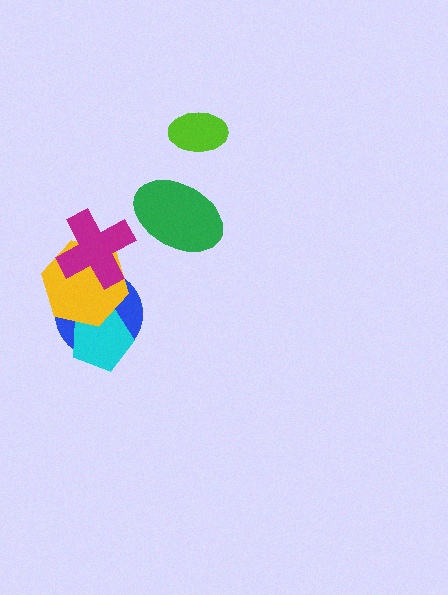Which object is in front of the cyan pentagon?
The yellow hexagon is in front of the cyan pentagon.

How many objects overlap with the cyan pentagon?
2 objects overlap with the cyan pentagon.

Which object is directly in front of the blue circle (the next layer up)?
The cyan pentagon is directly in front of the blue circle.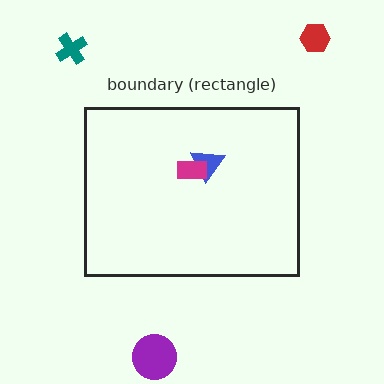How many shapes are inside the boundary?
2 inside, 3 outside.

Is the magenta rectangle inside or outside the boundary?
Inside.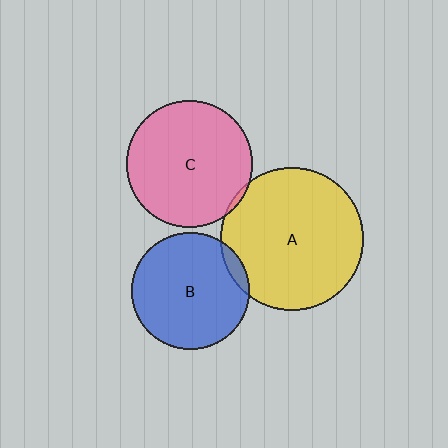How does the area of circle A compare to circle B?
Approximately 1.5 times.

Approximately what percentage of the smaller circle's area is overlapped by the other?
Approximately 5%.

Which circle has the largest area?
Circle A (yellow).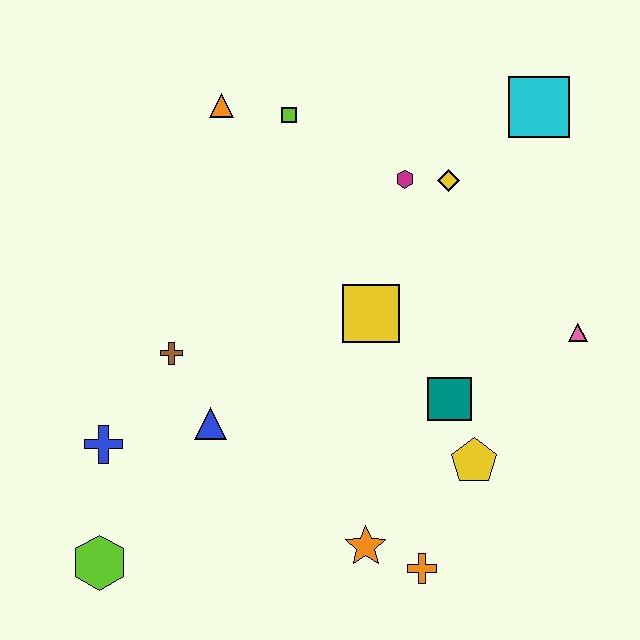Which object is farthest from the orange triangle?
The orange cross is farthest from the orange triangle.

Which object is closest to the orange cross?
The orange star is closest to the orange cross.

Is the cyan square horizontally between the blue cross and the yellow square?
No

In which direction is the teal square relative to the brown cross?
The teal square is to the right of the brown cross.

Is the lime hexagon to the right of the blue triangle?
No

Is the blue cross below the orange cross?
No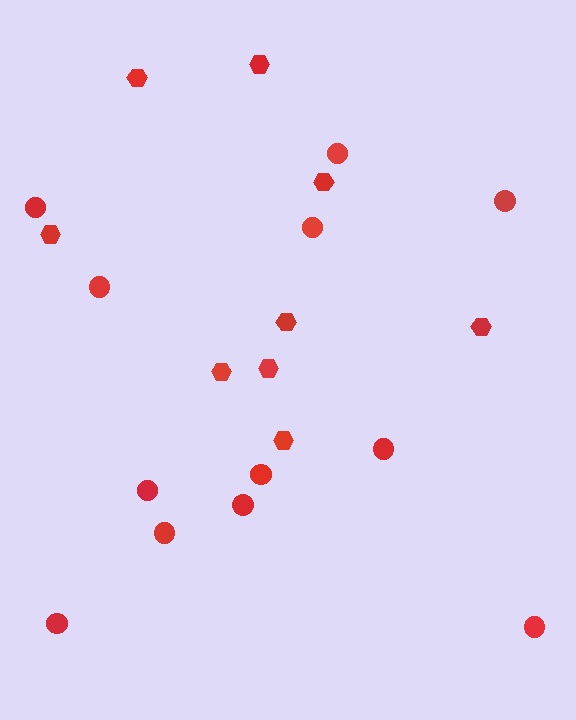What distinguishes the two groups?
There are 2 groups: one group of hexagons (9) and one group of circles (12).